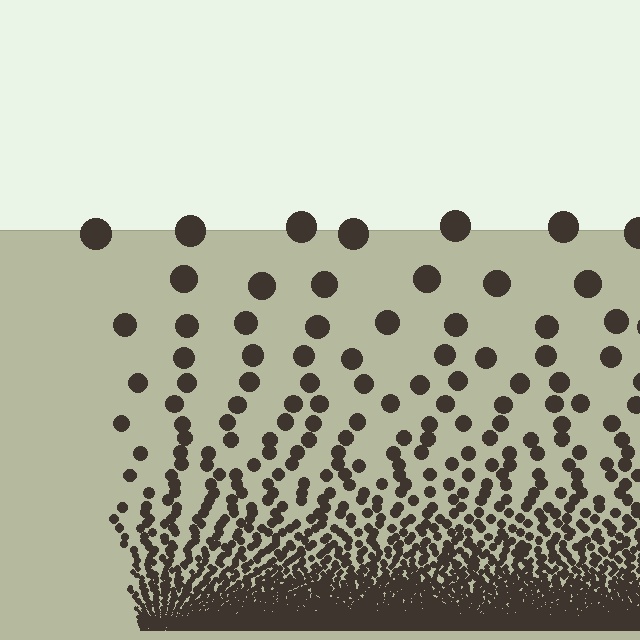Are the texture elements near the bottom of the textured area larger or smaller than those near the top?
Smaller. The gradient is inverted — elements near the bottom are smaller and denser.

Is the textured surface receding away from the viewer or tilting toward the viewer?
The surface appears to tilt toward the viewer. Texture elements get larger and sparser toward the top.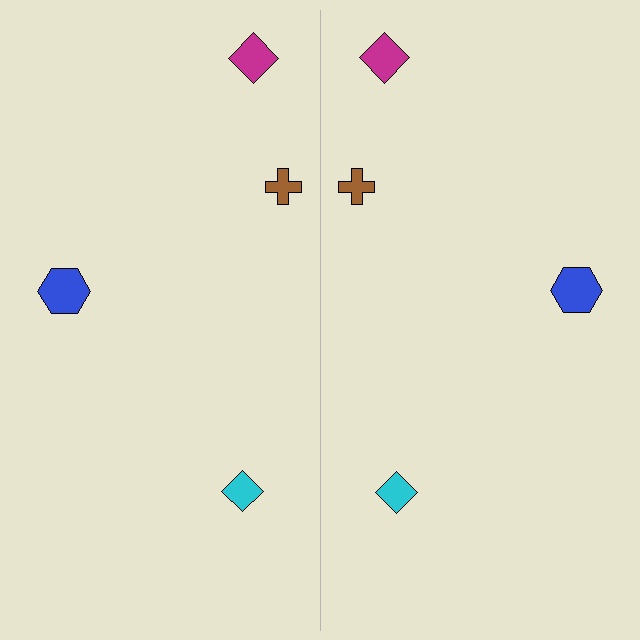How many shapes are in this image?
There are 8 shapes in this image.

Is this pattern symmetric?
Yes, this pattern has bilateral (reflection) symmetry.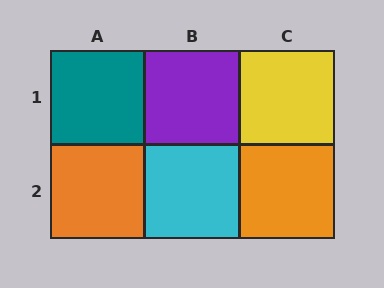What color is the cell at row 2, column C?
Orange.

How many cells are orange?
2 cells are orange.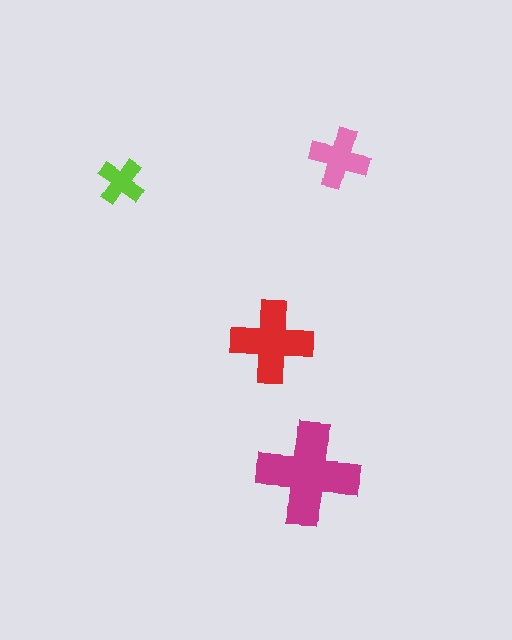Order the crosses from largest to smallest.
the magenta one, the red one, the pink one, the lime one.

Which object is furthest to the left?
The lime cross is leftmost.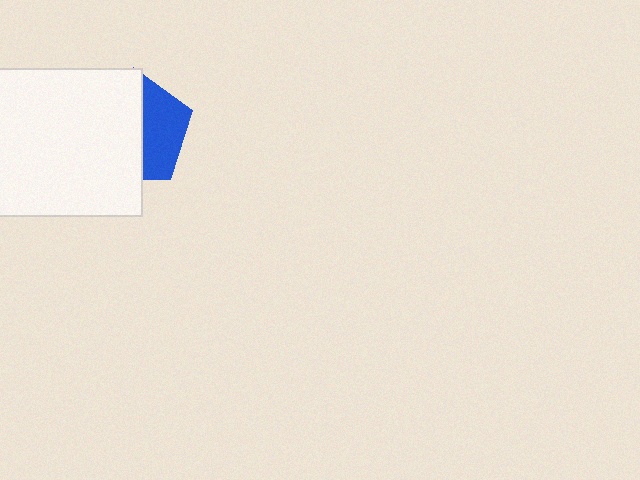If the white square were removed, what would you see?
You would see the complete blue pentagon.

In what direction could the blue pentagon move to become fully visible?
The blue pentagon could move right. That would shift it out from behind the white square entirely.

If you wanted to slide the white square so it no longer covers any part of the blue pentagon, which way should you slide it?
Slide it left — that is the most direct way to separate the two shapes.